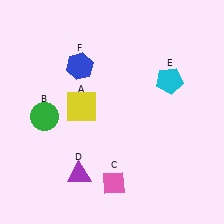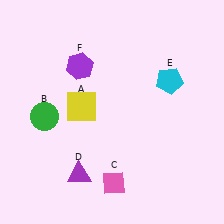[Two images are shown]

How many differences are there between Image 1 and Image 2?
There is 1 difference between the two images.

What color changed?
The hexagon (F) changed from blue in Image 1 to purple in Image 2.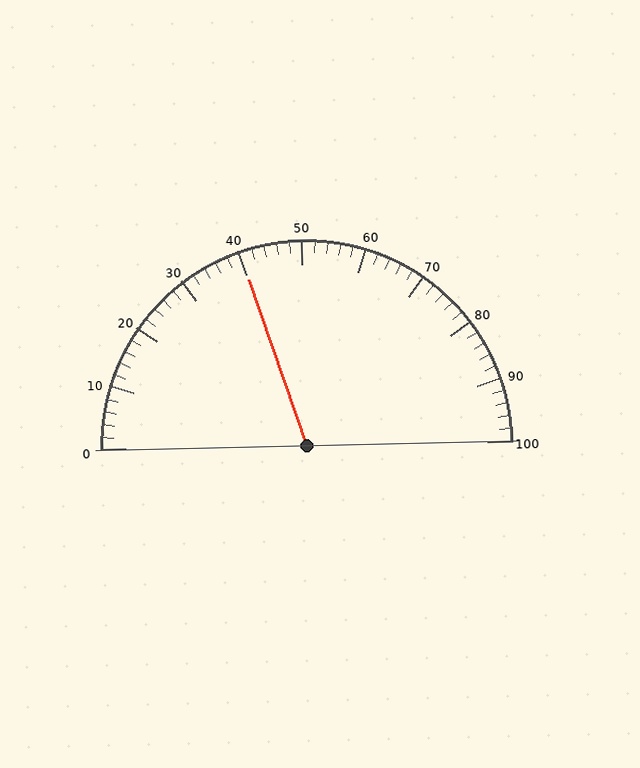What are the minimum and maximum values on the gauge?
The gauge ranges from 0 to 100.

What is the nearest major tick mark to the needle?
The nearest major tick mark is 40.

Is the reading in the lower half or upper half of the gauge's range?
The reading is in the lower half of the range (0 to 100).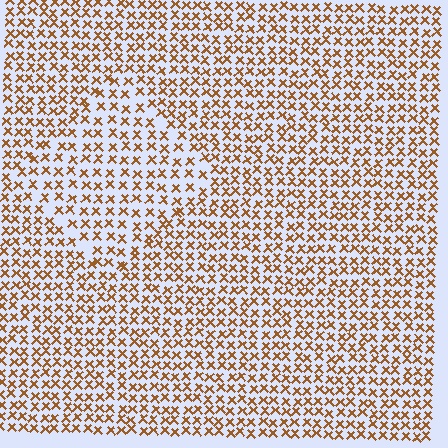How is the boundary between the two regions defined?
The boundary is defined by a change in element density (approximately 1.4x ratio). All elements are the same color, size, and shape.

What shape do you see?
I see a diamond.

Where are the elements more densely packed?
The elements are more densely packed outside the diamond boundary.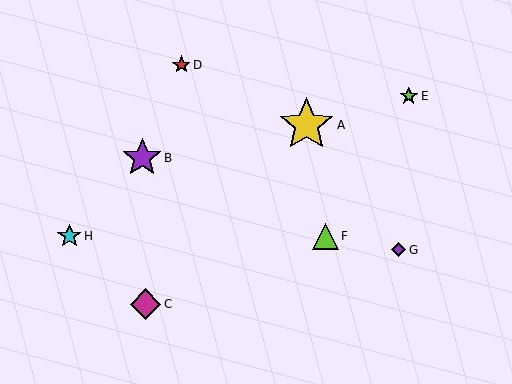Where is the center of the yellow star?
The center of the yellow star is at (306, 125).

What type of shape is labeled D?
Shape D is a red star.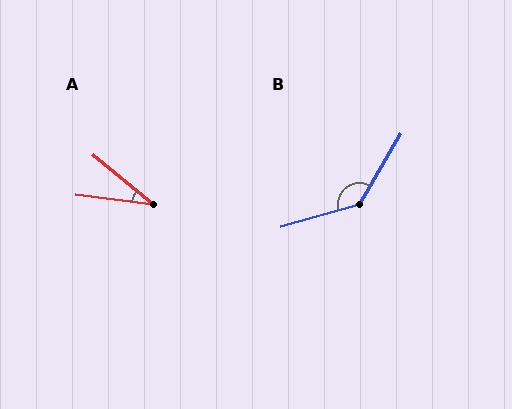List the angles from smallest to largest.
A (32°), B (136°).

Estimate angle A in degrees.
Approximately 32 degrees.